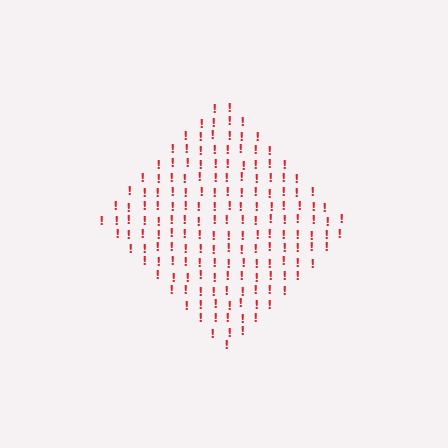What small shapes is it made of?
It is made of small exclamation marks.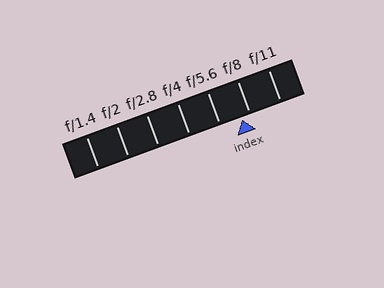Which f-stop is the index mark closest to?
The index mark is closest to f/8.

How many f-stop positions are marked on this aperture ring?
There are 7 f-stop positions marked.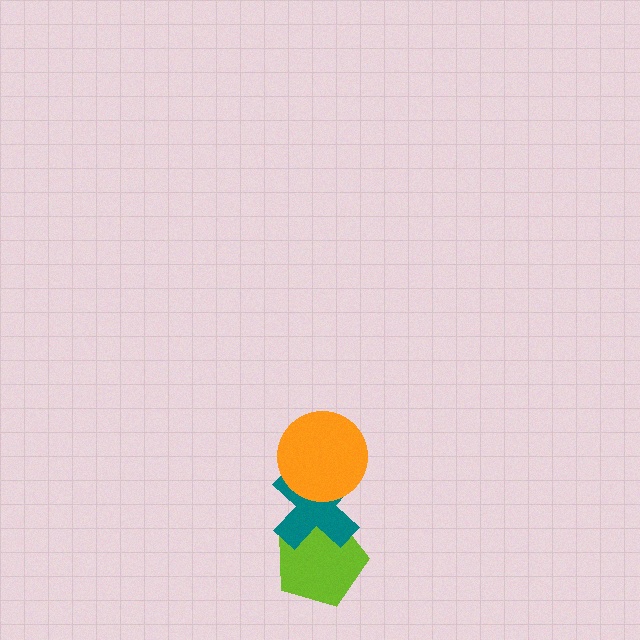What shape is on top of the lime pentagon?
The teal cross is on top of the lime pentagon.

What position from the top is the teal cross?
The teal cross is 2nd from the top.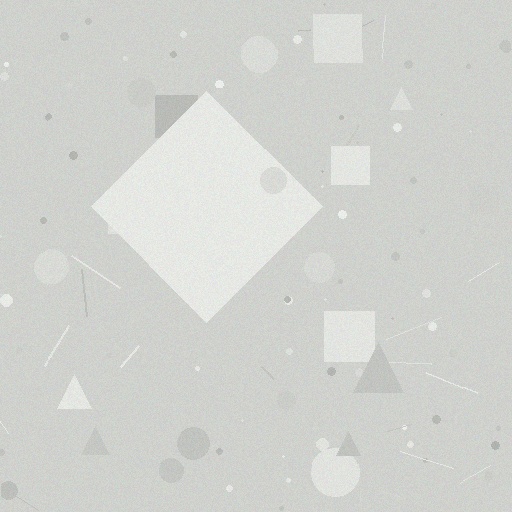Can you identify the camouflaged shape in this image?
The camouflaged shape is a diamond.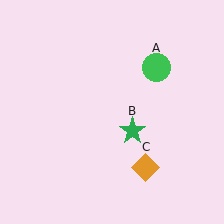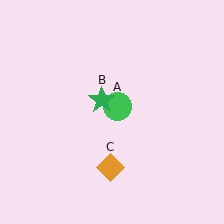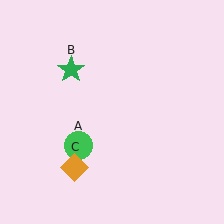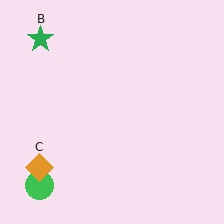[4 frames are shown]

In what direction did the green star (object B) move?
The green star (object B) moved up and to the left.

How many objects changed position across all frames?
3 objects changed position: green circle (object A), green star (object B), orange diamond (object C).